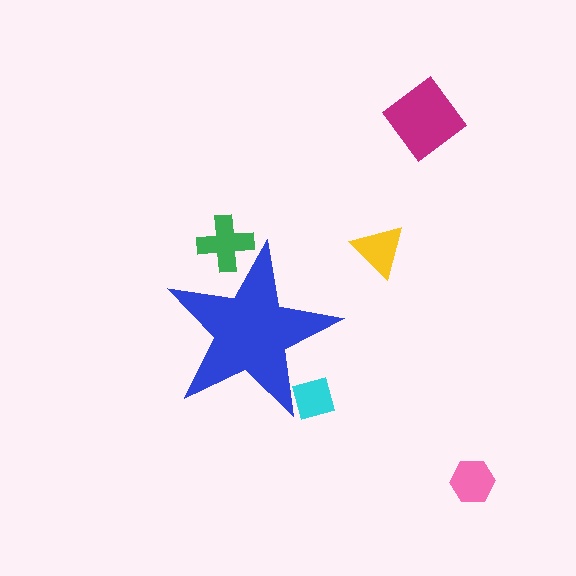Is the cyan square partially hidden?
Yes, the cyan square is partially hidden behind the blue star.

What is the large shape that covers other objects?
A blue star.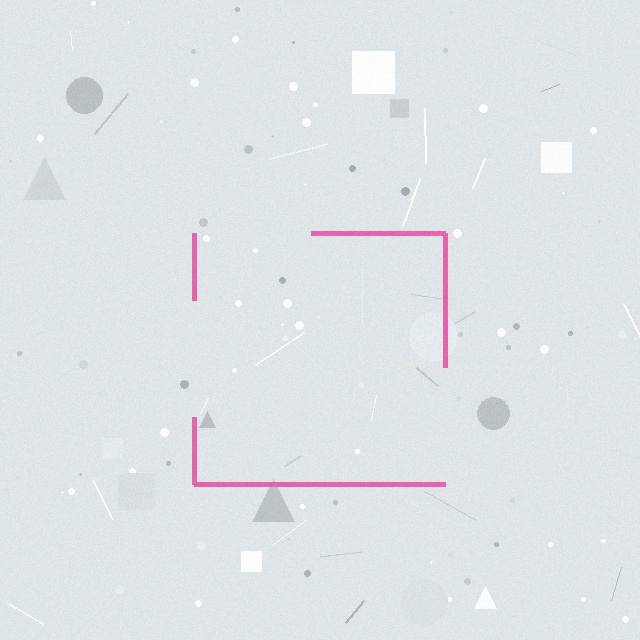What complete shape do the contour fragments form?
The contour fragments form a square.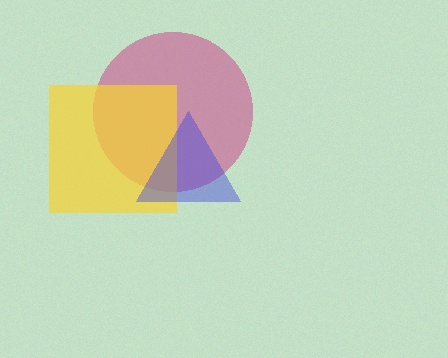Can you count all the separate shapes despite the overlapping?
Yes, there are 3 separate shapes.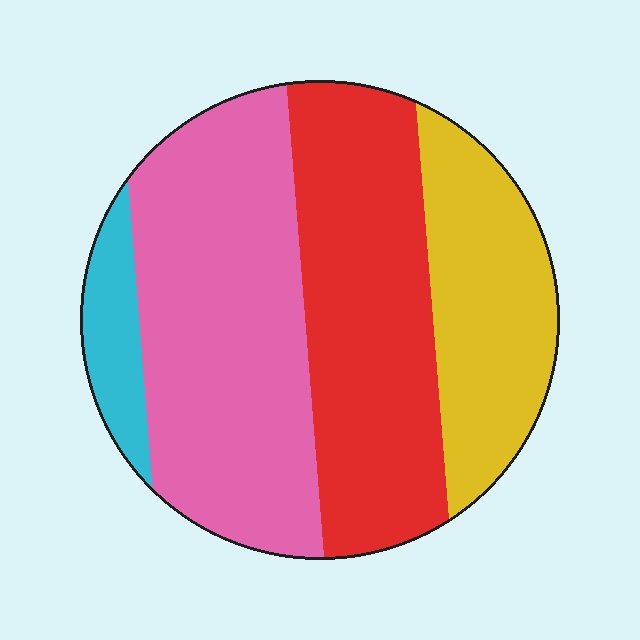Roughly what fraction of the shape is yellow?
Yellow takes up about one fifth (1/5) of the shape.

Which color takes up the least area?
Cyan, at roughly 5%.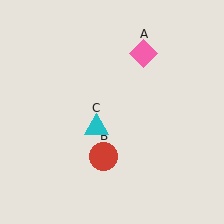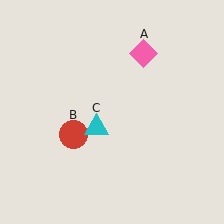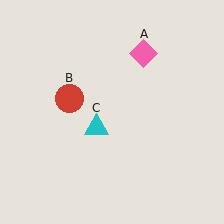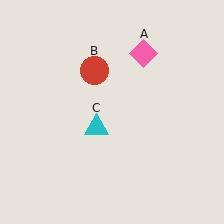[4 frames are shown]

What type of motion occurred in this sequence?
The red circle (object B) rotated clockwise around the center of the scene.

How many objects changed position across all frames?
1 object changed position: red circle (object B).